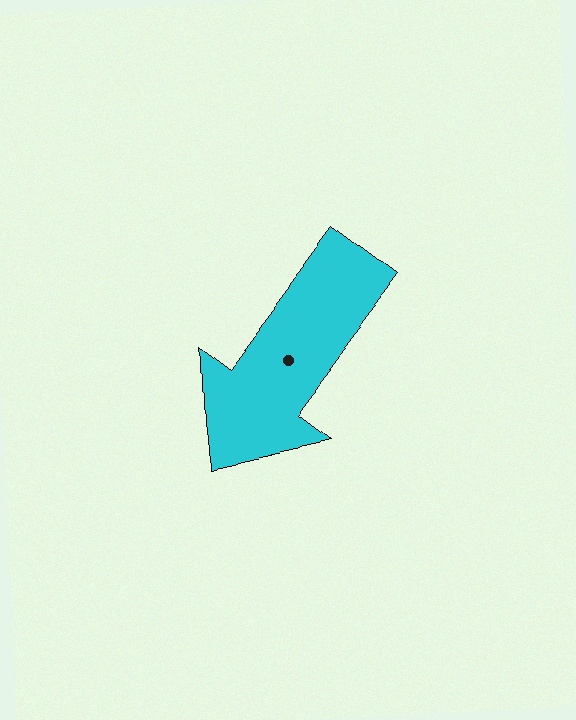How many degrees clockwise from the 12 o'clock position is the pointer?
Approximately 217 degrees.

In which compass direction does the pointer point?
Southwest.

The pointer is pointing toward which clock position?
Roughly 7 o'clock.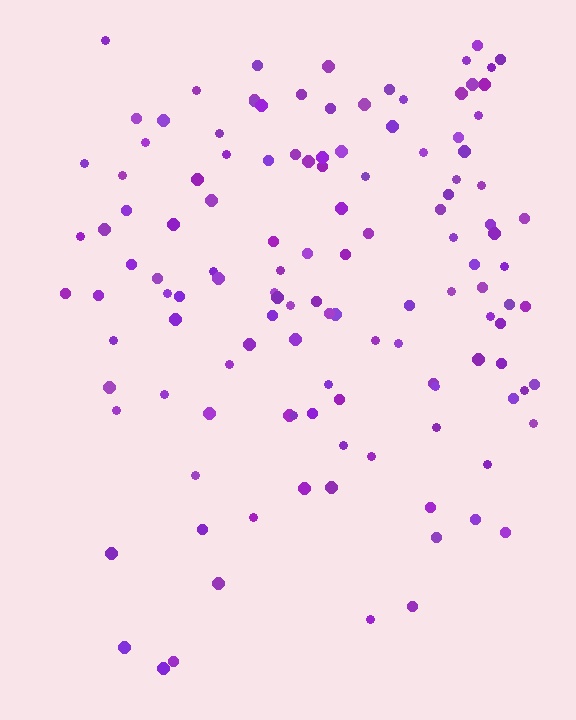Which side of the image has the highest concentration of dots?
The top.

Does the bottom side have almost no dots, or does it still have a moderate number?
Still a moderate number, just noticeably fewer than the top.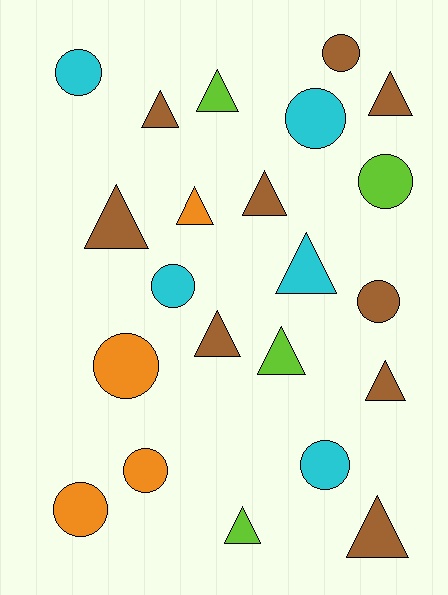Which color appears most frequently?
Brown, with 9 objects.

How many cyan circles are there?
There are 4 cyan circles.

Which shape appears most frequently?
Triangle, with 12 objects.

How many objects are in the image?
There are 22 objects.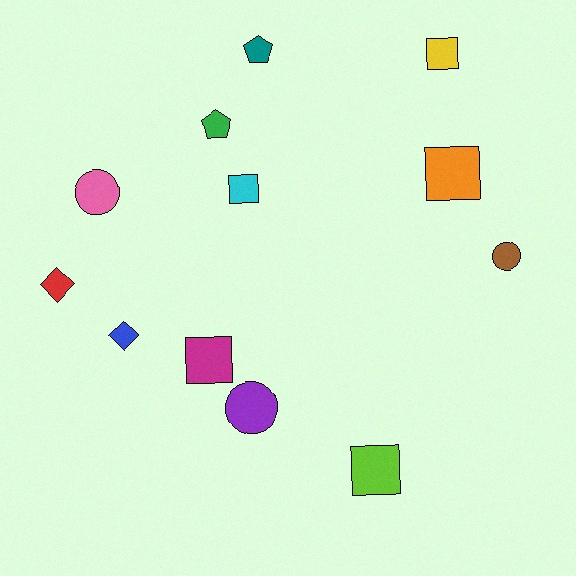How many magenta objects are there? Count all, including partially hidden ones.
There is 1 magenta object.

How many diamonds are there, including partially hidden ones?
There are 2 diamonds.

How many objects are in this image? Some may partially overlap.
There are 12 objects.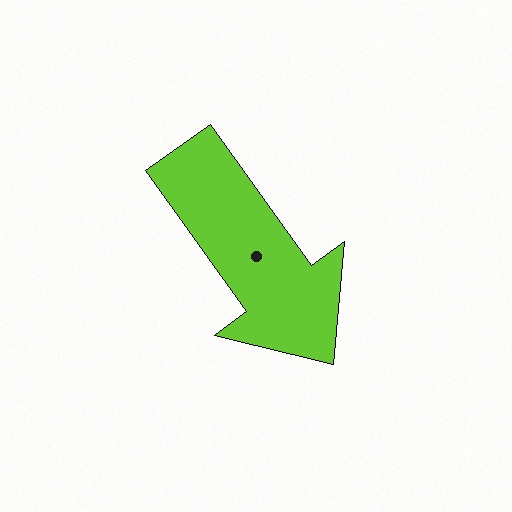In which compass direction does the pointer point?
Southeast.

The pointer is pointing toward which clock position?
Roughly 5 o'clock.